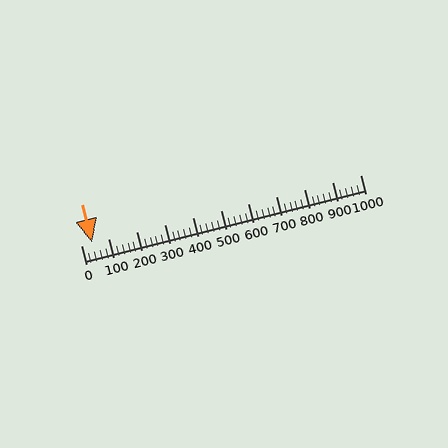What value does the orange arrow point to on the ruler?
The orange arrow points to approximately 40.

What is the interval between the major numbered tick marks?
The major tick marks are spaced 100 units apart.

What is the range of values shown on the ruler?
The ruler shows values from 0 to 1000.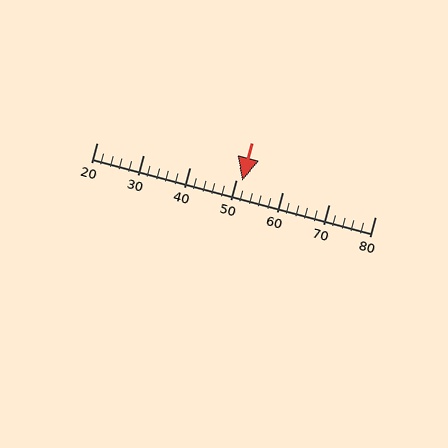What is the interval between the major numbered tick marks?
The major tick marks are spaced 10 units apart.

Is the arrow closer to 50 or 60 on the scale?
The arrow is closer to 50.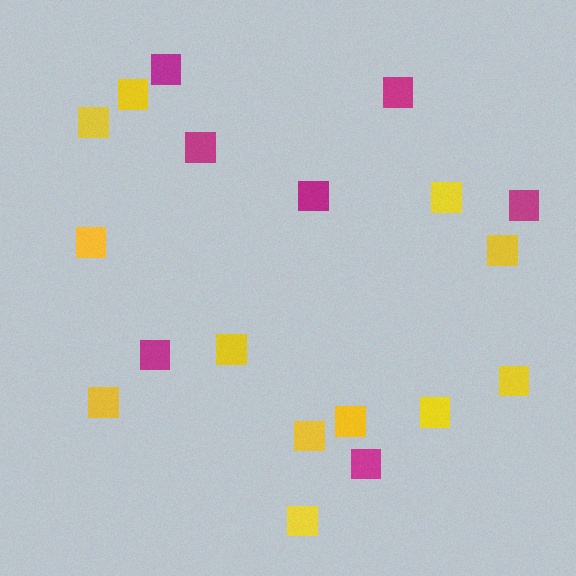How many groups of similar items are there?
There are 2 groups: one group of yellow squares (12) and one group of magenta squares (7).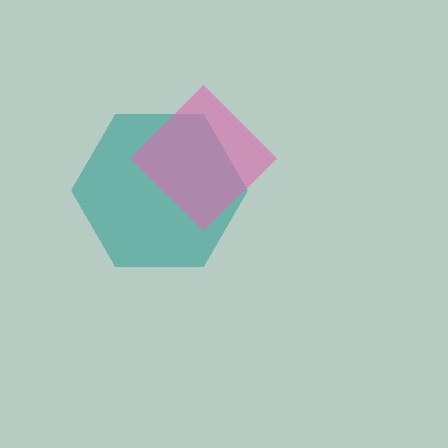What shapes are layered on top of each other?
The layered shapes are: a teal hexagon, a pink diamond.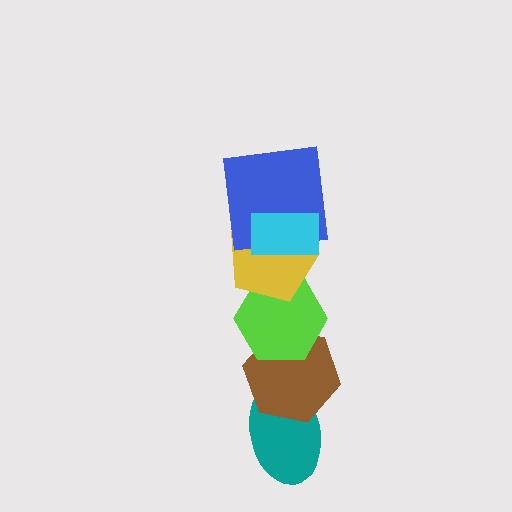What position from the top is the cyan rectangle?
The cyan rectangle is 1st from the top.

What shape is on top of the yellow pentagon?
The blue square is on top of the yellow pentagon.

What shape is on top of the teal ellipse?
The brown hexagon is on top of the teal ellipse.